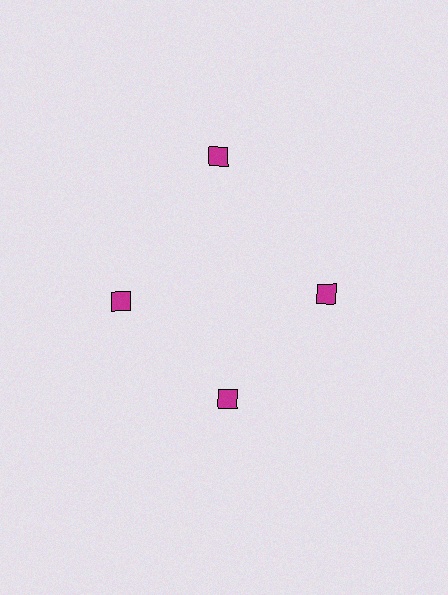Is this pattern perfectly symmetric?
No. The 4 magenta diamonds are arranged in a ring, but one element near the 12 o'clock position is pushed outward from the center, breaking the 4-fold rotational symmetry.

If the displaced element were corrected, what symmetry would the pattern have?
It would have 4-fold rotational symmetry — the pattern would map onto itself every 90 degrees.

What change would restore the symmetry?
The symmetry would be restored by moving it inward, back onto the ring so that all 4 diamonds sit at equal angles and equal distance from the center.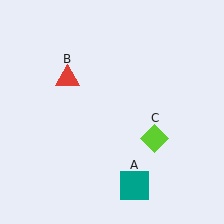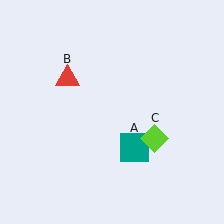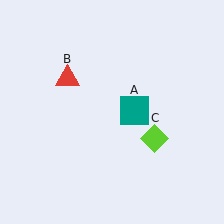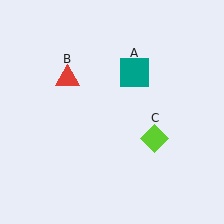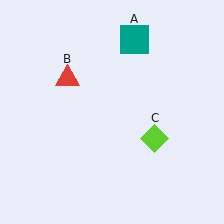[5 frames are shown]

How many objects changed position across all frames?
1 object changed position: teal square (object A).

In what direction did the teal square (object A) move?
The teal square (object A) moved up.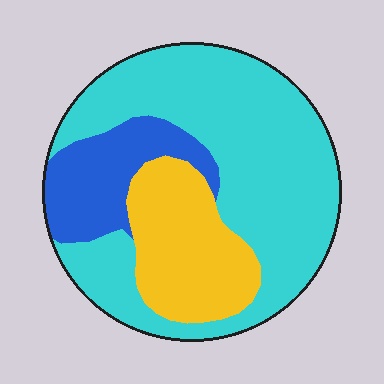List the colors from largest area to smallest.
From largest to smallest: cyan, yellow, blue.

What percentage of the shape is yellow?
Yellow covers roughly 20% of the shape.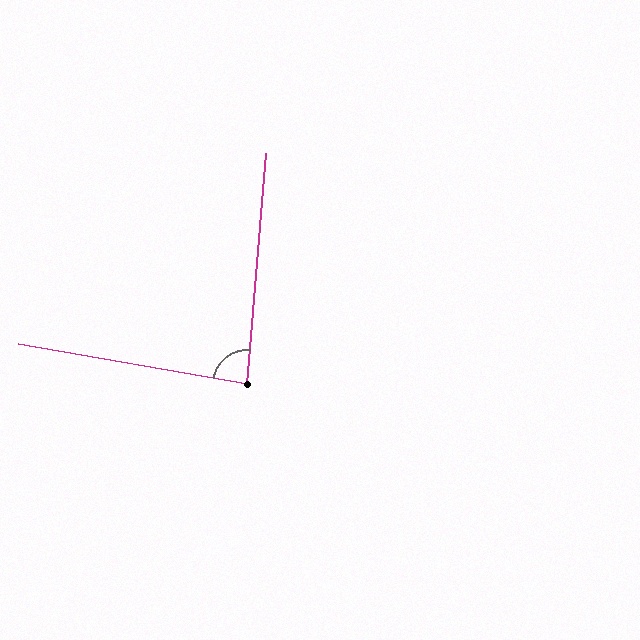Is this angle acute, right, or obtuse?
It is acute.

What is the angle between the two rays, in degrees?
Approximately 85 degrees.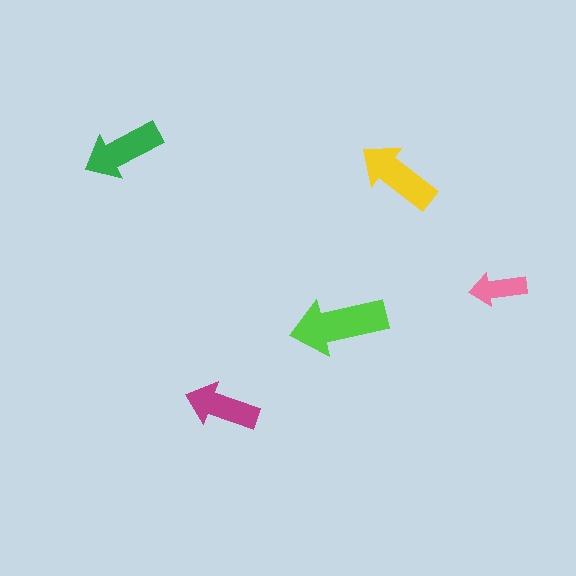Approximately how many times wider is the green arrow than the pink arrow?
About 1.5 times wider.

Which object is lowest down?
The magenta arrow is bottommost.